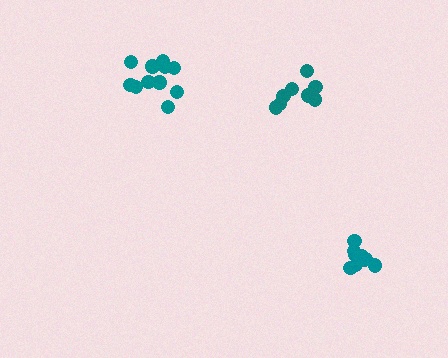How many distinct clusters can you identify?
There are 3 distinct clusters.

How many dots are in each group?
Group 1: 11 dots, Group 2: 11 dots, Group 3: 8 dots (30 total).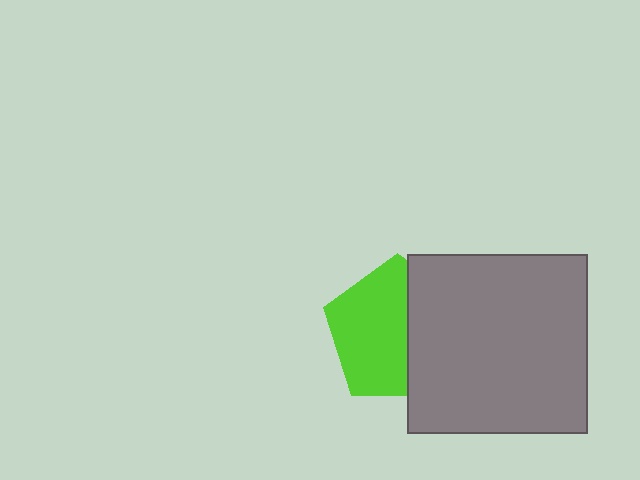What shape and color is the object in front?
The object in front is a gray square.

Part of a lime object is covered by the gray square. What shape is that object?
It is a pentagon.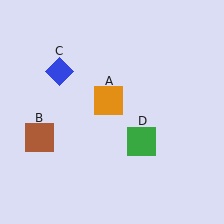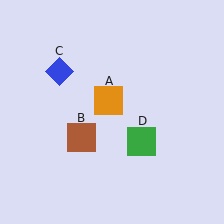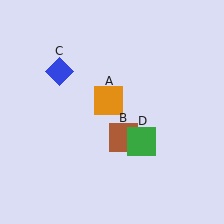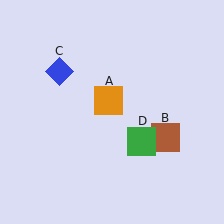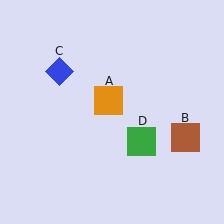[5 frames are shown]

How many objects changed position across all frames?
1 object changed position: brown square (object B).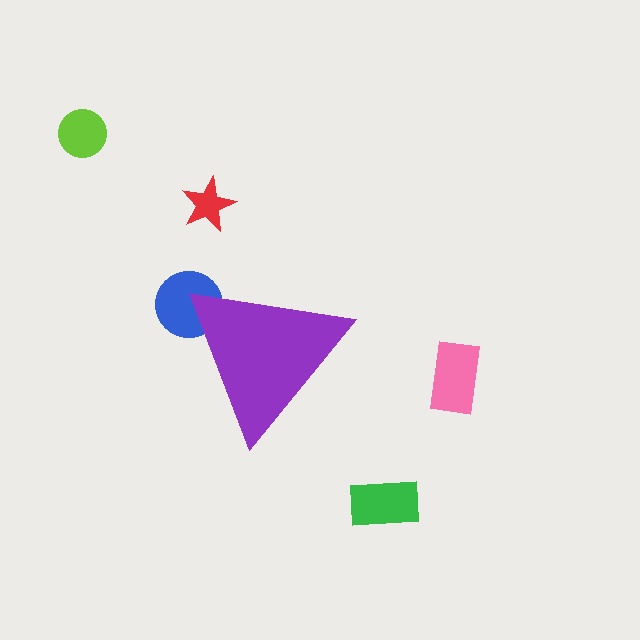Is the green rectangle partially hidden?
No, the green rectangle is fully visible.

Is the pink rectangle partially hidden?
No, the pink rectangle is fully visible.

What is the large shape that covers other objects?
A purple triangle.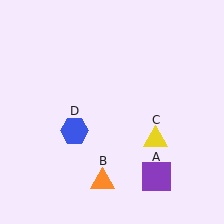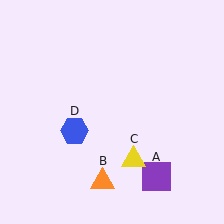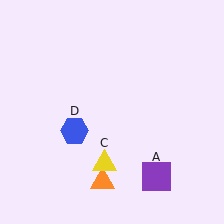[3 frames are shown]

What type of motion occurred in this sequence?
The yellow triangle (object C) rotated clockwise around the center of the scene.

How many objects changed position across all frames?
1 object changed position: yellow triangle (object C).